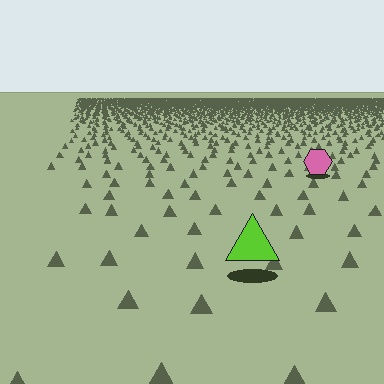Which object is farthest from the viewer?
The pink hexagon is farthest from the viewer. It appears smaller and the ground texture around it is denser.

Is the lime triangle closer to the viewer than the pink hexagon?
Yes. The lime triangle is closer — you can tell from the texture gradient: the ground texture is coarser near it.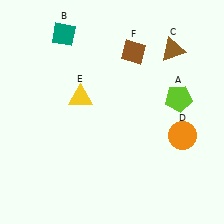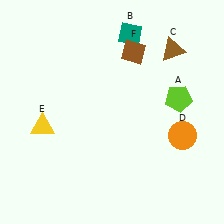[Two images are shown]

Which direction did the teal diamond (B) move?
The teal diamond (B) moved right.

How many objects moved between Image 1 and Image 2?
2 objects moved between the two images.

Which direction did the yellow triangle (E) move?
The yellow triangle (E) moved left.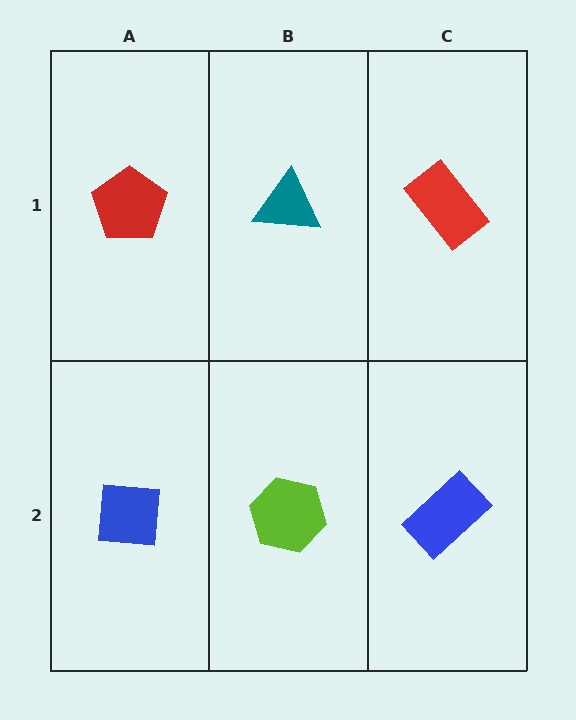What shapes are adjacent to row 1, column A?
A blue square (row 2, column A), a teal triangle (row 1, column B).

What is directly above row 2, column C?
A red rectangle.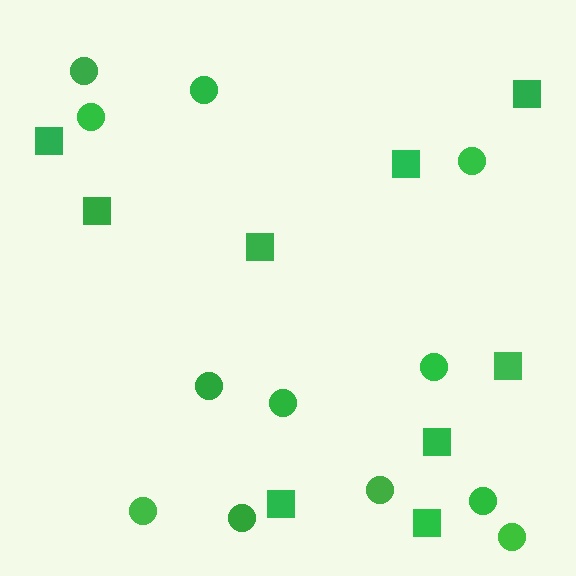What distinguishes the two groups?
There are 2 groups: one group of squares (9) and one group of circles (12).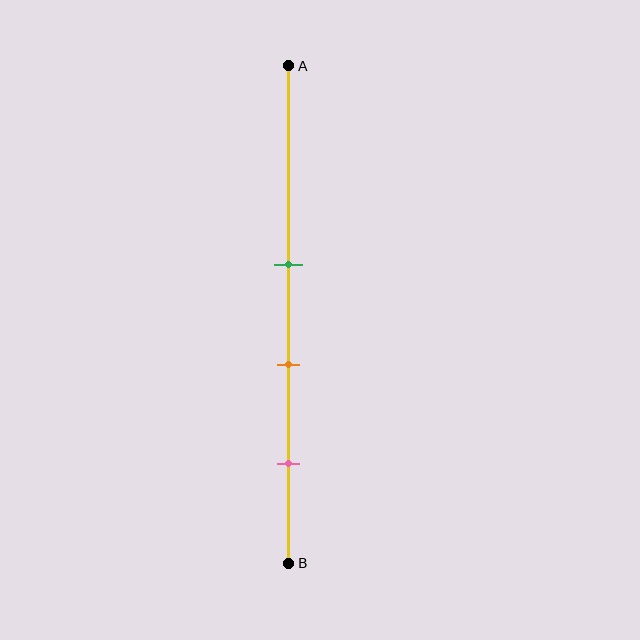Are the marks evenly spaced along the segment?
Yes, the marks are approximately evenly spaced.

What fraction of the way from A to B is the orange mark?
The orange mark is approximately 60% (0.6) of the way from A to B.